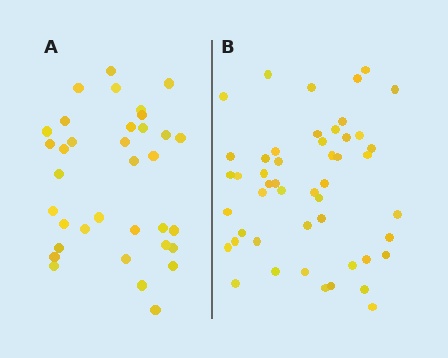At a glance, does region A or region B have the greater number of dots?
Region B (the right region) has more dots.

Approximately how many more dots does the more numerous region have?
Region B has approximately 15 more dots than region A.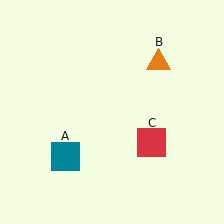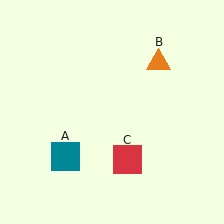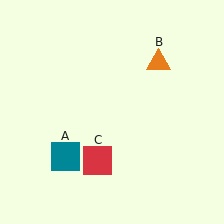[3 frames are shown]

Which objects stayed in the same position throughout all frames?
Teal square (object A) and orange triangle (object B) remained stationary.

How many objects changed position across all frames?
1 object changed position: red square (object C).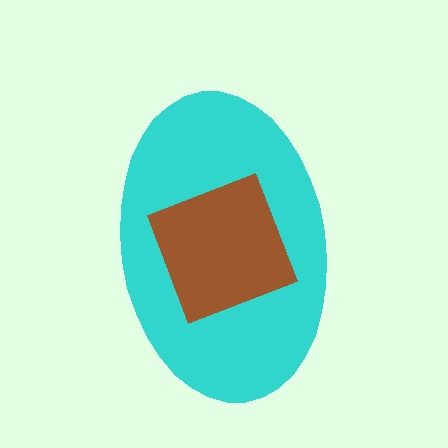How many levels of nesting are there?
2.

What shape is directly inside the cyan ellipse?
The brown diamond.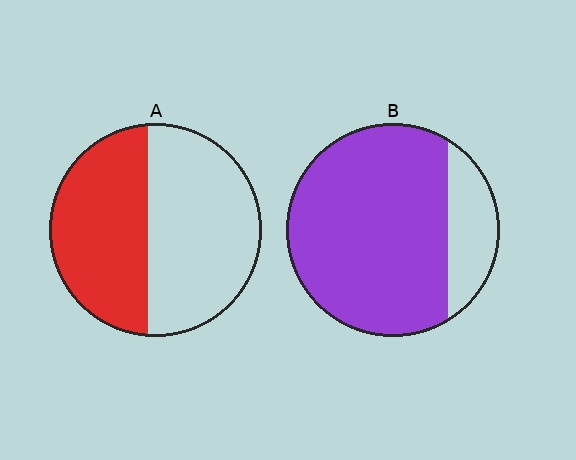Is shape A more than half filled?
No.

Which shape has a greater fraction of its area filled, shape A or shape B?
Shape B.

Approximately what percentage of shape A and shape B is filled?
A is approximately 45% and B is approximately 80%.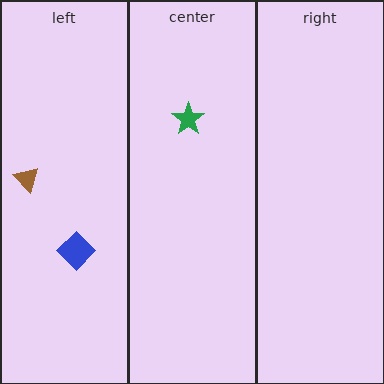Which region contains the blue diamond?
The left region.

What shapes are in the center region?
The green star.